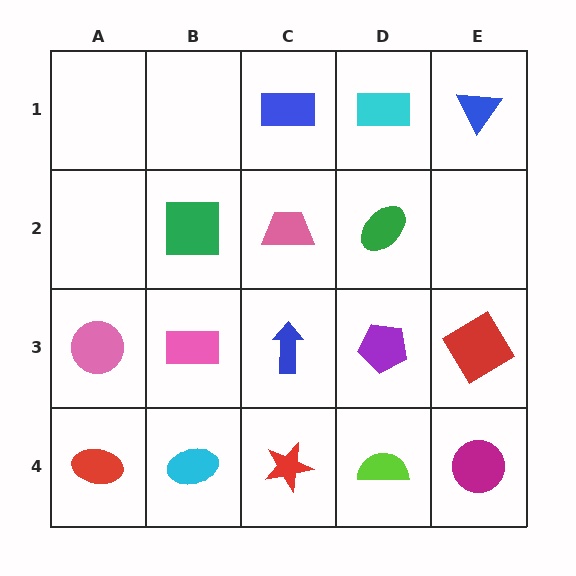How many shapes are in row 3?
5 shapes.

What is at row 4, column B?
A cyan ellipse.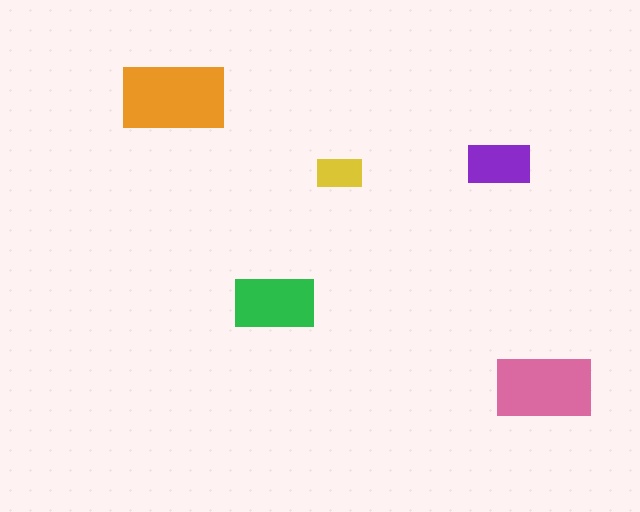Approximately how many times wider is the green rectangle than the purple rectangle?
About 1.5 times wider.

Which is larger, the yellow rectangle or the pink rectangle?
The pink one.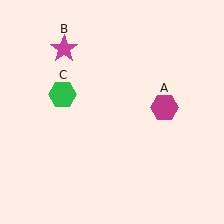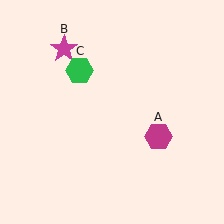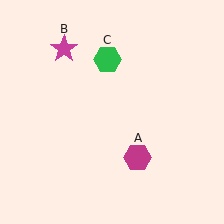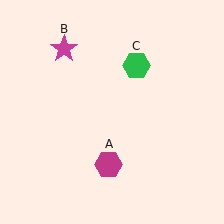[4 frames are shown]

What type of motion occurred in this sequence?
The magenta hexagon (object A), green hexagon (object C) rotated clockwise around the center of the scene.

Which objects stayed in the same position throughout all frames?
Magenta star (object B) remained stationary.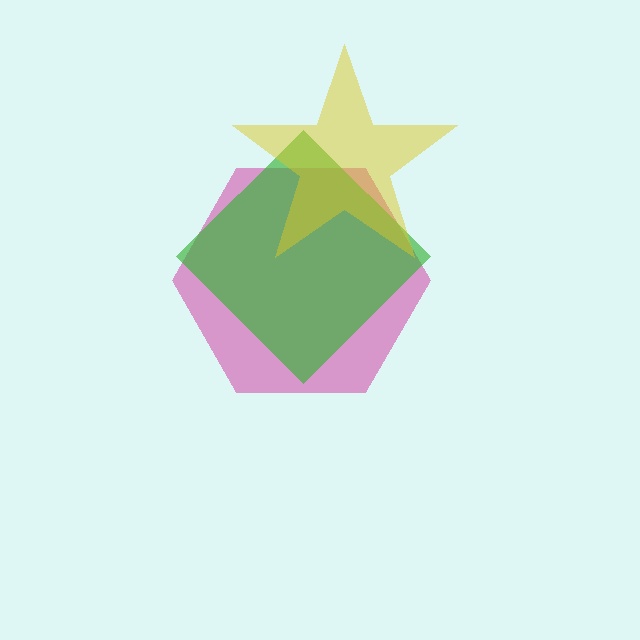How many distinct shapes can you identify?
There are 3 distinct shapes: a magenta hexagon, a green diamond, a yellow star.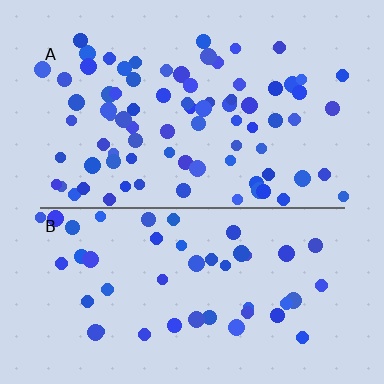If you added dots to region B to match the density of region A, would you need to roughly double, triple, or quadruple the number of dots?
Approximately double.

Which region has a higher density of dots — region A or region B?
A (the top).